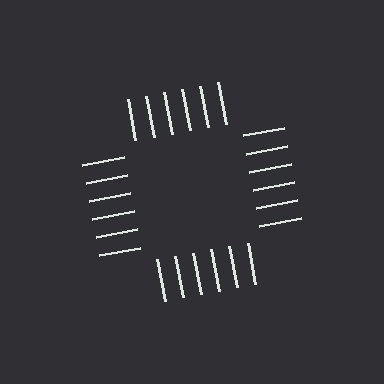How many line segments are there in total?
24 — 6 along each of the 4 edges.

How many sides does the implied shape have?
4 sides — the line-ends trace a square.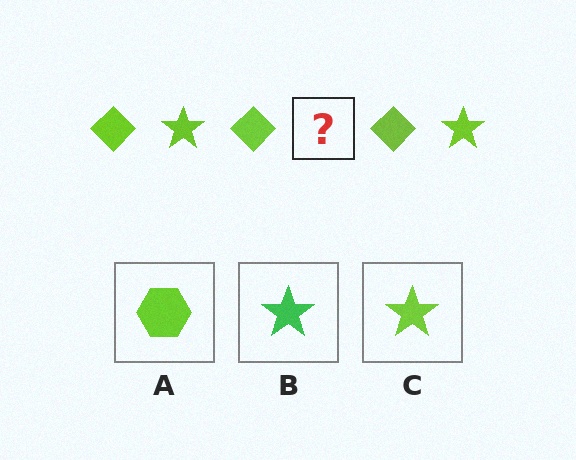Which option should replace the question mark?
Option C.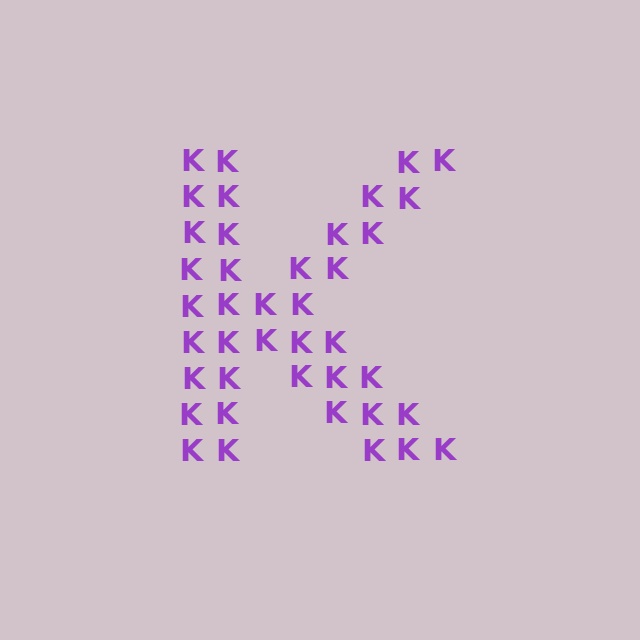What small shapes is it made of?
It is made of small letter K's.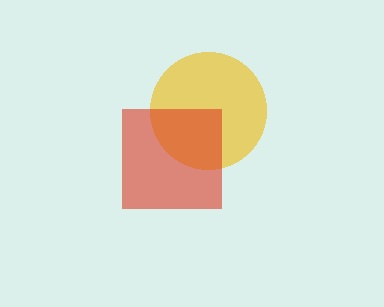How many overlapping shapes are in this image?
There are 2 overlapping shapes in the image.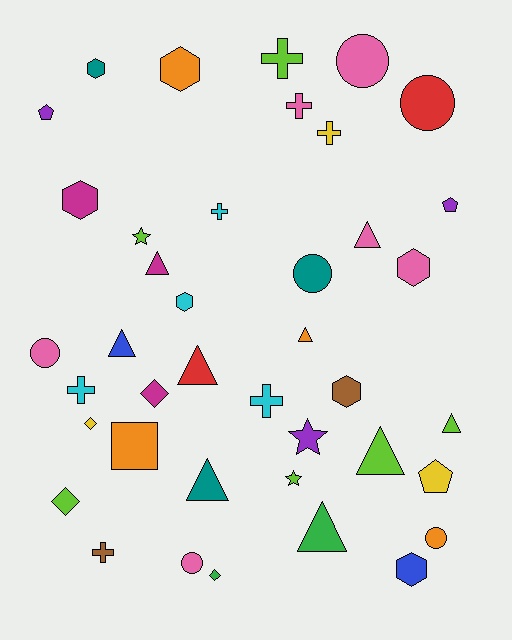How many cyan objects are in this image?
There are 4 cyan objects.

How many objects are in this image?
There are 40 objects.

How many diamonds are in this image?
There are 4 diamonds.